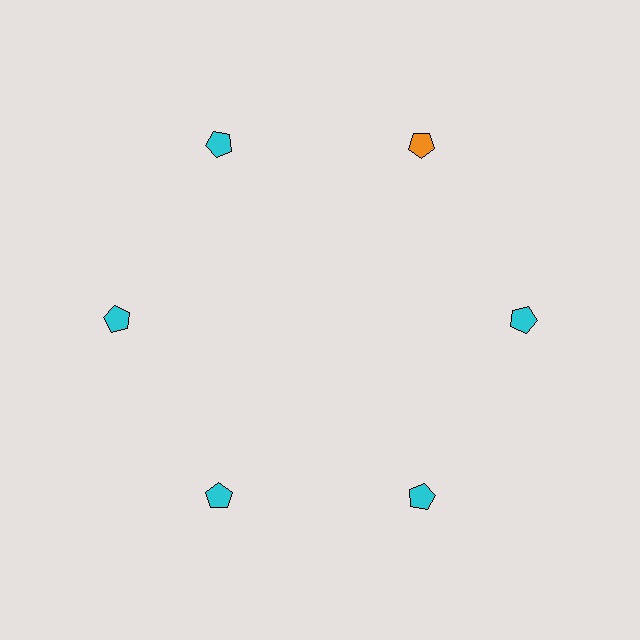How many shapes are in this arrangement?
There are 6 shapes arranged in a ring pattern.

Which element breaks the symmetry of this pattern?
The orange pentagon at roughly the 1 o'clock position breaks the symmetry. All other shapes are cyan pentagons.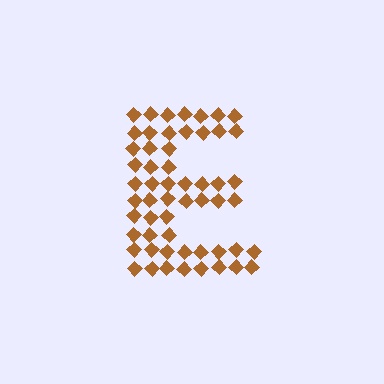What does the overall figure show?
The overall figure shows the letter E.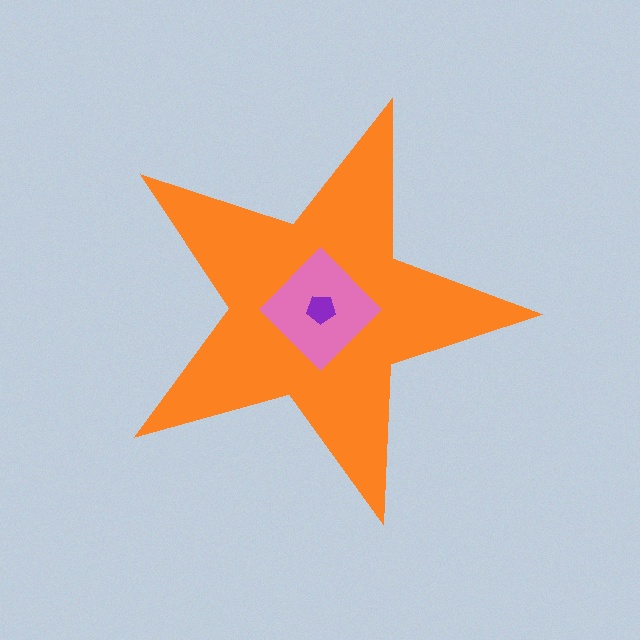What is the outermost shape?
The orange star.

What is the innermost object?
The purple pentagon.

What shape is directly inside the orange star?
The pink diamond.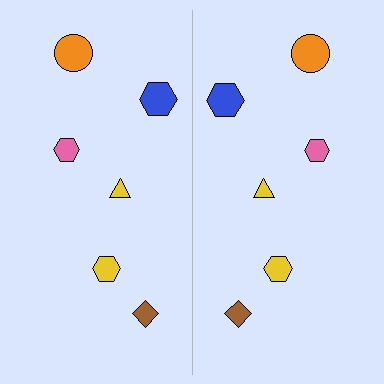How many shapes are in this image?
There are 12 shapes in this image.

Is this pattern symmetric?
Yes, this pattern has bilateral (reflection) symmetry.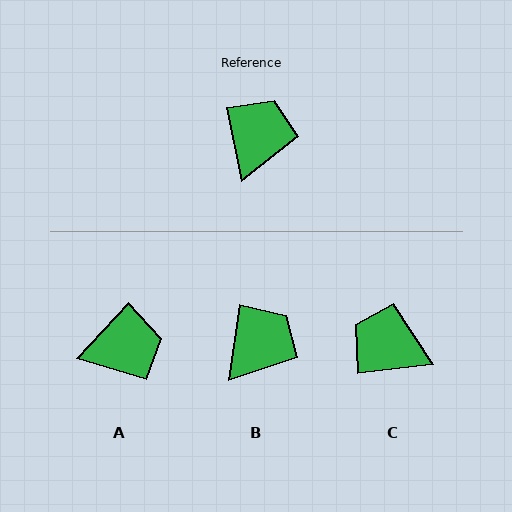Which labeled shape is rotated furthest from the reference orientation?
C, about 85 degrees away.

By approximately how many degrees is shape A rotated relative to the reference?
Approximately 55 degrees clockwise.